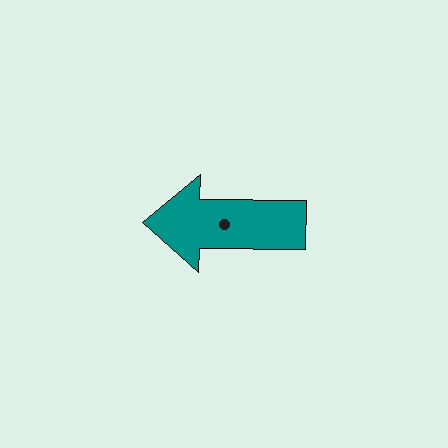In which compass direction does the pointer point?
West.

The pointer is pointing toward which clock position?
Roughly 9 o'clock.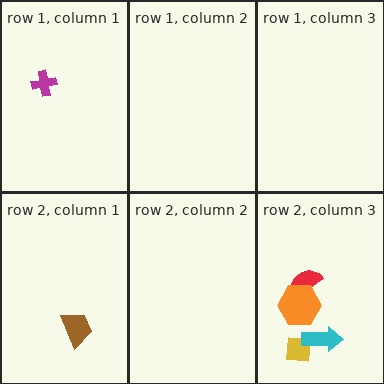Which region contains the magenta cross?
The row 1, column 1 region.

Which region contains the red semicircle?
The row 2, column 3 region.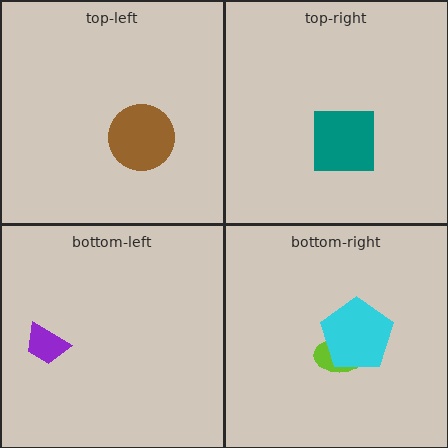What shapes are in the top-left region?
The brown circle.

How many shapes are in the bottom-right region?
2.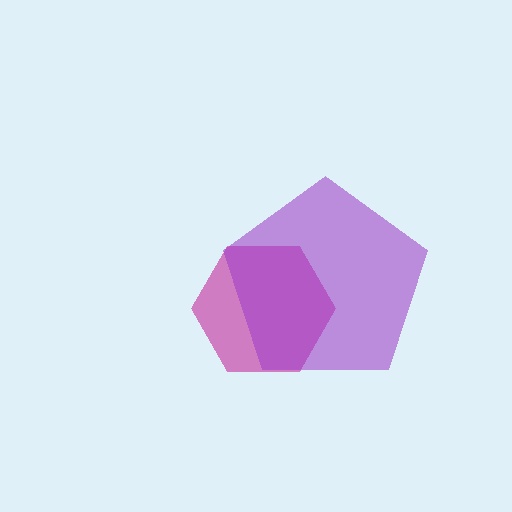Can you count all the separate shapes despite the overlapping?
Yes, there are 2 separate shapes.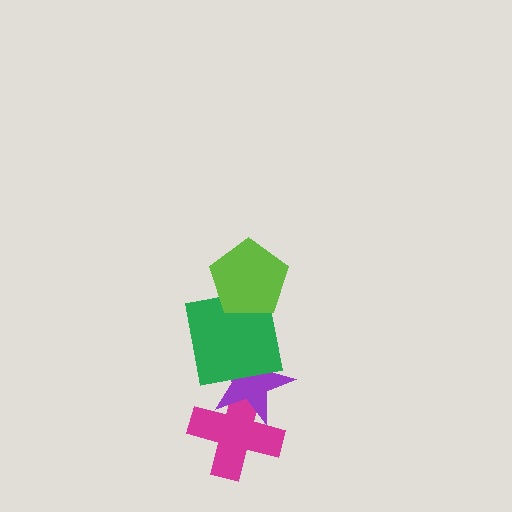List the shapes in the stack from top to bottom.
From top to bottom: the lime pentagon, the green square, the purple star, the magenta cross.